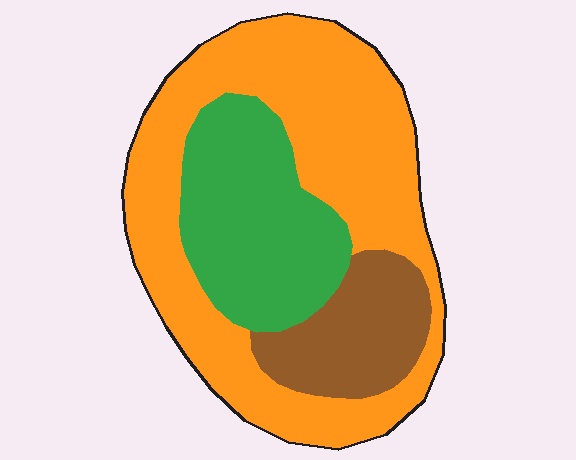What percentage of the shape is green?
Green covers roughly 25% of the shape.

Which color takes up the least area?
Brown, at roughly 15%.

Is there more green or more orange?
Orange.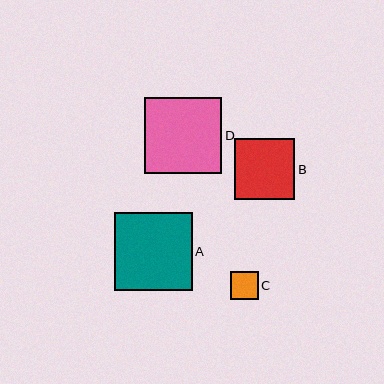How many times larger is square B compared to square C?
Square B is approximately 2.2 times the size of square C.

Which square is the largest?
Square A is the largest with a size of approximately 78 pixels.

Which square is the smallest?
Square C is the smallest with a size of approximately 27 pixels.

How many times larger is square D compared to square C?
Square D is approximately 2.8 times the size of square C.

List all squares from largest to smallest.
From largest to smallest: A, D, B, C.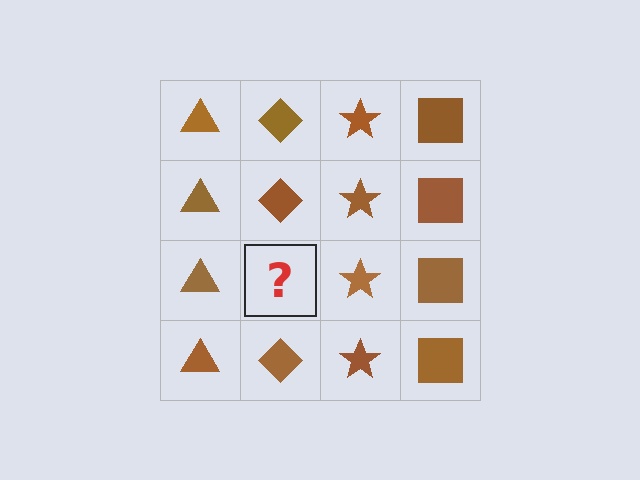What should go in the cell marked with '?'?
The missing cell should contain a brown diamond.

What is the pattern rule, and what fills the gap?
The rule is that each column has a consistent shape. The gap should be filled with a brown diamond.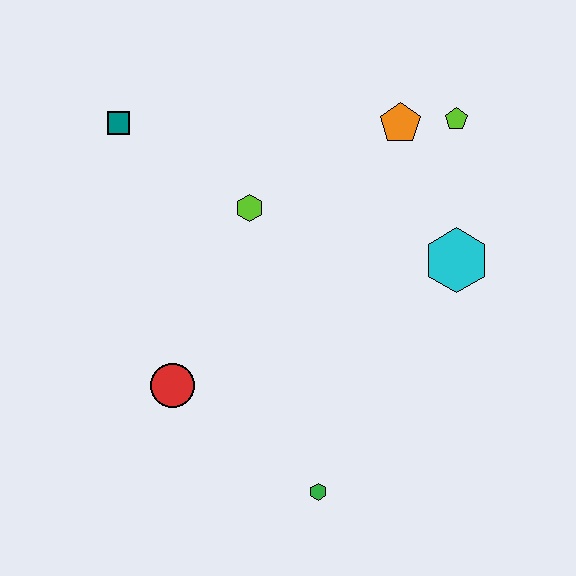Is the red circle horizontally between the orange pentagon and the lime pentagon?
No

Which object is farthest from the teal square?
The green hexagon is farthest from the teal square.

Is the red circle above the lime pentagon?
No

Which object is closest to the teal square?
The lime hexagon is closest to the teal square.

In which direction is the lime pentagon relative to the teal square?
The lime pentagon is to the right of the teal square.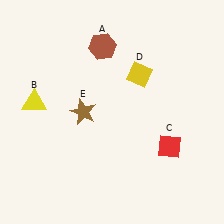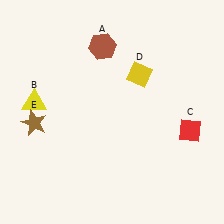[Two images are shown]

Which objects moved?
The objects that moved are: the red diamond (C), the brown star (E).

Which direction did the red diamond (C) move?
The red diamond (C) moved right.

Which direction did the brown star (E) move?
The brown star (E) moved left.